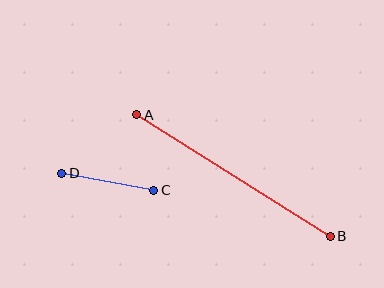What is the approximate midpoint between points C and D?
The midpoint is at approximately (108, 182) pixels.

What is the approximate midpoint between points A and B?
The midpoint is at approximately (233, 176) pixels.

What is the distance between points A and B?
The distance is approximately 229 pixels.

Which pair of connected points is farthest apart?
Points A and B are farthest apart.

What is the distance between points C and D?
The distance is approximately 94 pixels.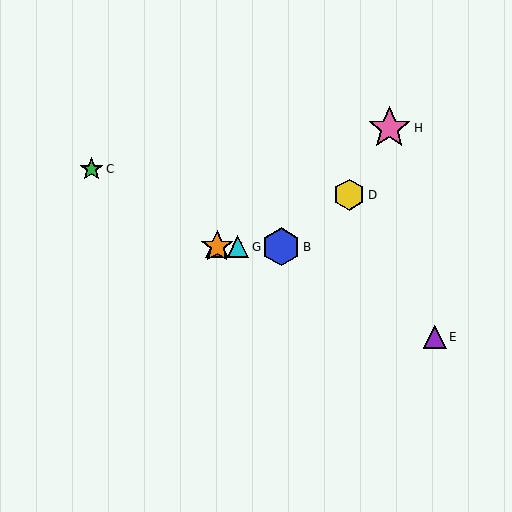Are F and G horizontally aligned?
Yes, both are at y≈247.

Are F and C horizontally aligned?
No, F is at y≈247 and C is at y≈169.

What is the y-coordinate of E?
Object E is at y≈337.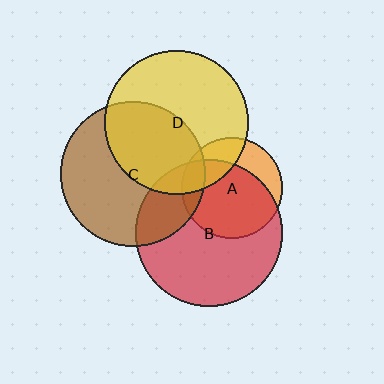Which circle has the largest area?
Circle B (red).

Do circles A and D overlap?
Yes.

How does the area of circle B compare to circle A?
Approximately 2.1 times.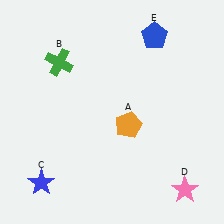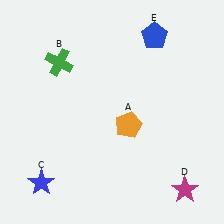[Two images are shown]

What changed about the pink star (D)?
In Image 1, D is pink. In Image 2, it changed to magenta.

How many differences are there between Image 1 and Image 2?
There is 1 difference between the two images.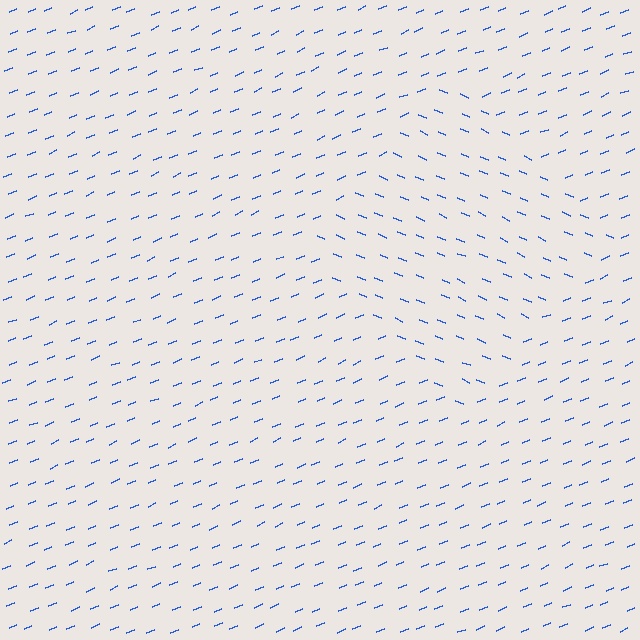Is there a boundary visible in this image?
Yes, there is a texture boundary formed by a change in line orientation.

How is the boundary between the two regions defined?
The boundary is defined purely by a change in line orientation (approximately 45 degrees difference). All lines are the same color and thickness.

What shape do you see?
I see a diamond.